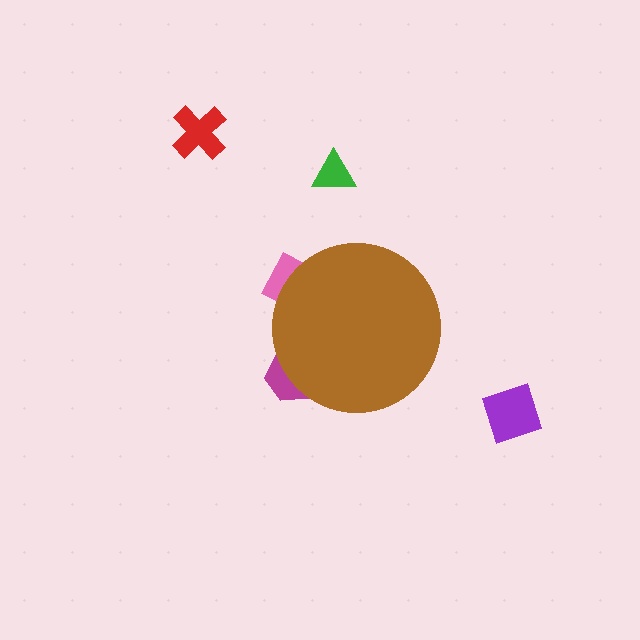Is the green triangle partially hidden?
No, the green triangle is fully visible.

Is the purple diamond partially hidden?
No, the purple diamond is fully visible.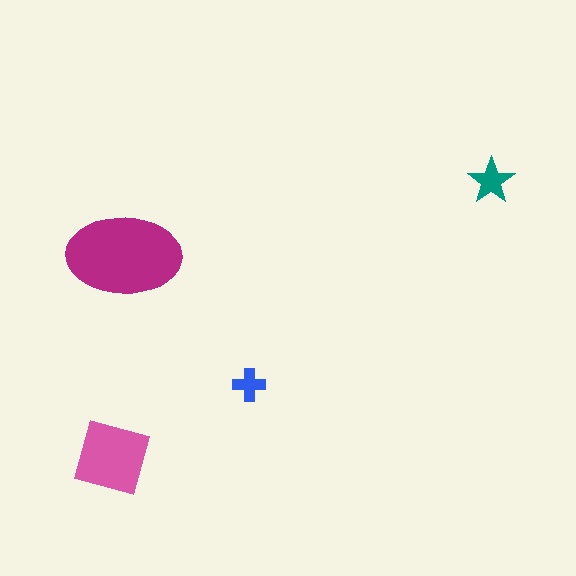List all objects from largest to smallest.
The magenta ellipse, the pink square, the teal star, the blue cross.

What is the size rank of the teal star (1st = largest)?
3rd.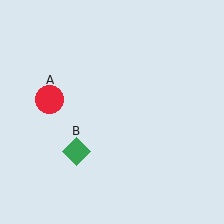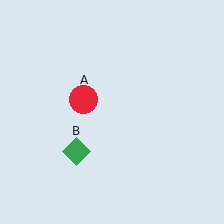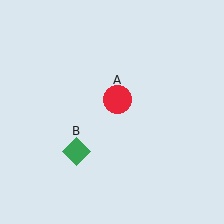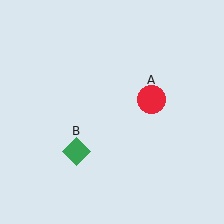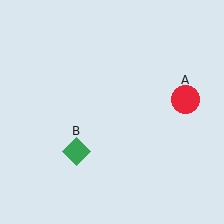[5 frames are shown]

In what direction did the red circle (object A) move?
The red circle (object A) moved right.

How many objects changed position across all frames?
1 object changed position: red circle (object A).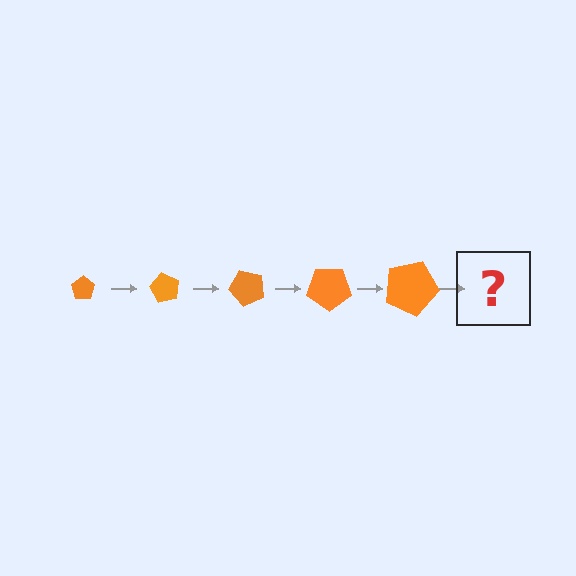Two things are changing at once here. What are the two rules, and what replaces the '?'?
The two rules are that the pentagon grows larger each step and it rotates 60 degrees each step. The '?' should be a pentagon, larger than the previous one and rotated 300 degrees from the start.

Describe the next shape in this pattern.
It should be a pentagon, larger than the previous one and rotated 300 degrees from the start.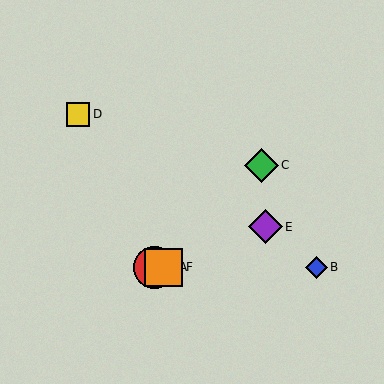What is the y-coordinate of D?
Object D is at y≈114.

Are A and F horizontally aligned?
Yes, both are at y≈267.